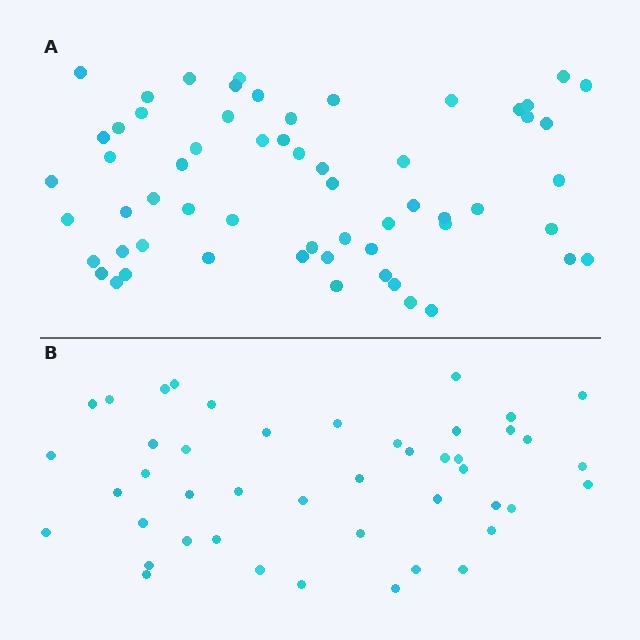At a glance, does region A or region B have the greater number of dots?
Region A (the top region) has more dots.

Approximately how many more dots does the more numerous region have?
Region A has approximately 15 more dots than region B.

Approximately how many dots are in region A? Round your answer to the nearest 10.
About 60 dots.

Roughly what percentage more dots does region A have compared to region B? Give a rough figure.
About 35% more.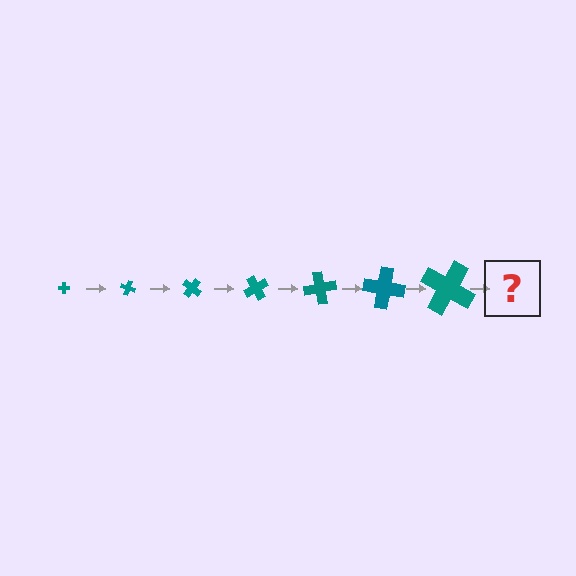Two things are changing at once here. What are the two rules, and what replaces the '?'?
The two rules are that the cross grows larger each step and it rotates 20 degrees each step. The '?' should be a cross, larger than the previous one and rotated 140 degrees from the start.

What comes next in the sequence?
The next element should be a cross, larger than the previous one and rotated 140 degrees from the start.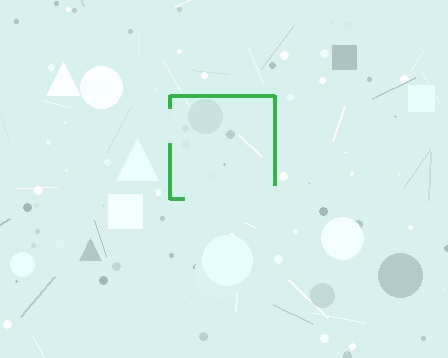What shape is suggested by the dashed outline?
The dashed outline suggests a square.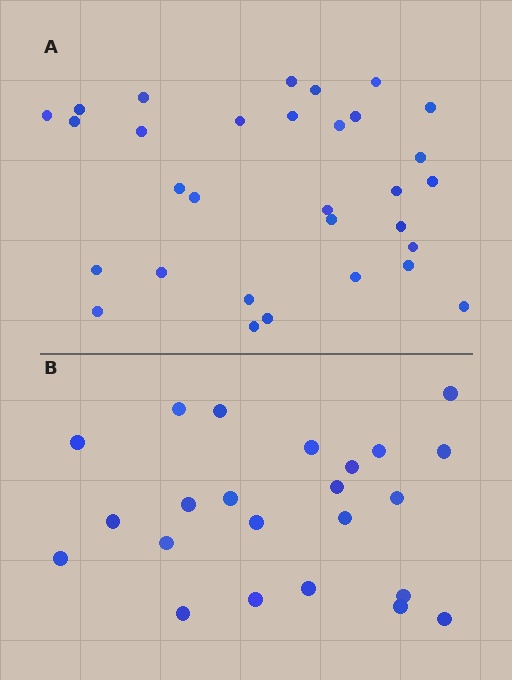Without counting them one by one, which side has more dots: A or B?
Region A (the top region) has more dots.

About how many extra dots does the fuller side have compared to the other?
Region A has roughly 8 or so more dots than region B.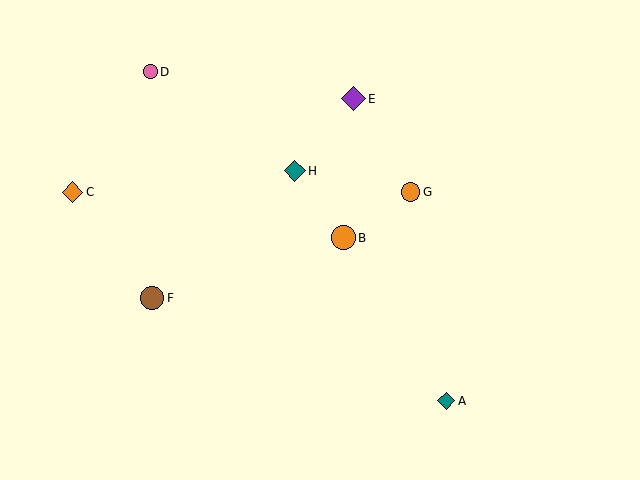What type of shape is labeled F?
Shape F is a brown circle.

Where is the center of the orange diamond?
The center of the orange diamond is at (73, 192).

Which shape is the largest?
The orange circle (labeled B) is the largest.